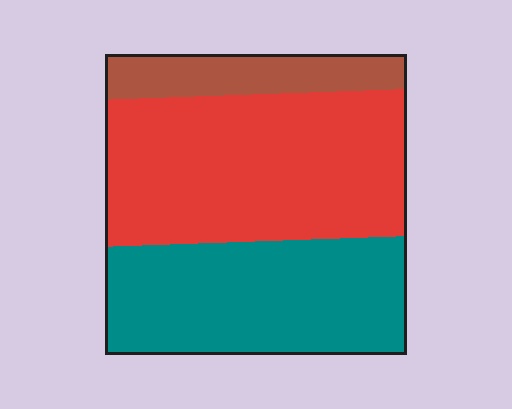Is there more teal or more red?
Red.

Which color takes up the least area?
Brown, at roughly 15%.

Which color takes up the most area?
Red, at roughly 50%.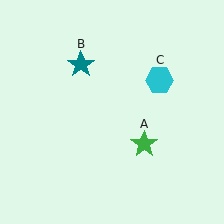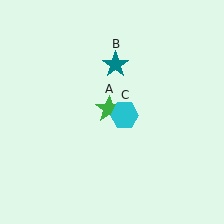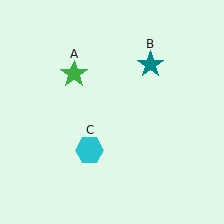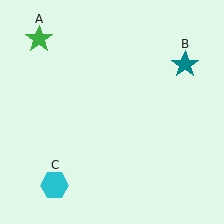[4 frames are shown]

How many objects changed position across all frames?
3 objects changed position: green star (object A), teal star (object B), cyan hexagon (object C).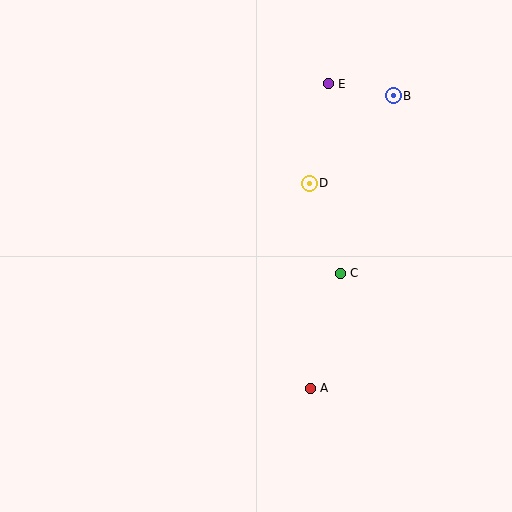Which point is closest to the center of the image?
Point C at (340, 273) is closest to the center.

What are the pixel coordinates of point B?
Point B is at (393, 96).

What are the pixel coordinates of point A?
Point A is at (310, 388).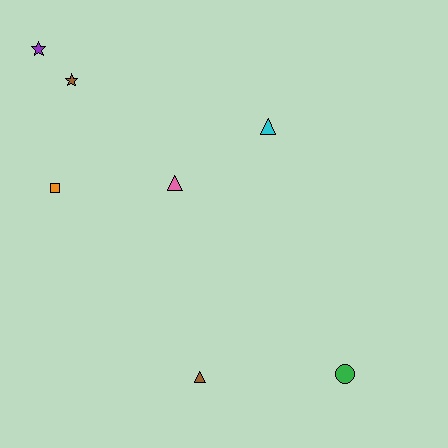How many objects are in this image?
There are 7 objects.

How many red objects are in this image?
There are no red objects.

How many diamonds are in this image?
There are no diamonds.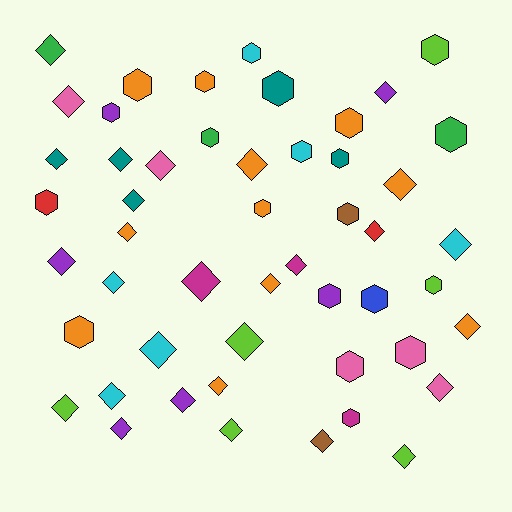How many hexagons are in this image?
There are 21 hexagons.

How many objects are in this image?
There are 50 objects.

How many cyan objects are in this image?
There are 6 cyan objects.